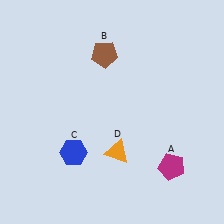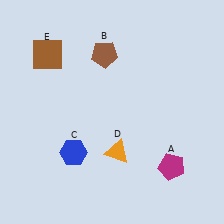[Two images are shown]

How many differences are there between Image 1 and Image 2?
There is 1 difference between the two images.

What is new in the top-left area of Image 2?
A brown square (E) was added in the top-left area of Image 2.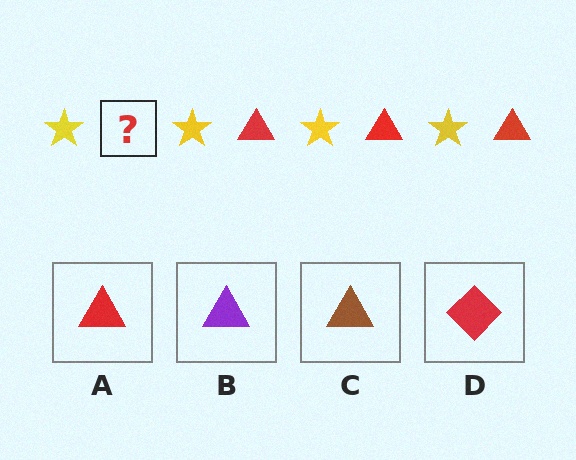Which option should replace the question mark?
Option A.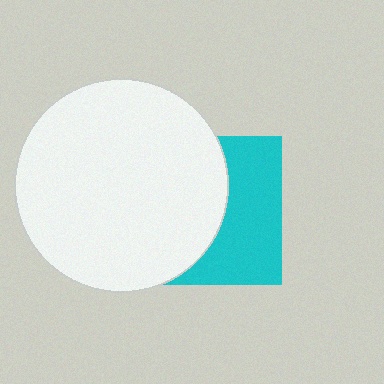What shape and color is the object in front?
The object in front is a white circle.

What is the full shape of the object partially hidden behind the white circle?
The partially hidden object is a cyan square.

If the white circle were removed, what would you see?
You would see the complete cyan square.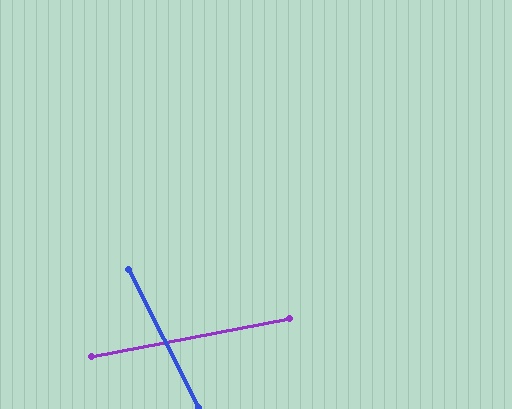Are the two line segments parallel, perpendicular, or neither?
Neither parallel nor perpendicular — they differ by about 74°.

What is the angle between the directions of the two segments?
Approximately 74 degrees.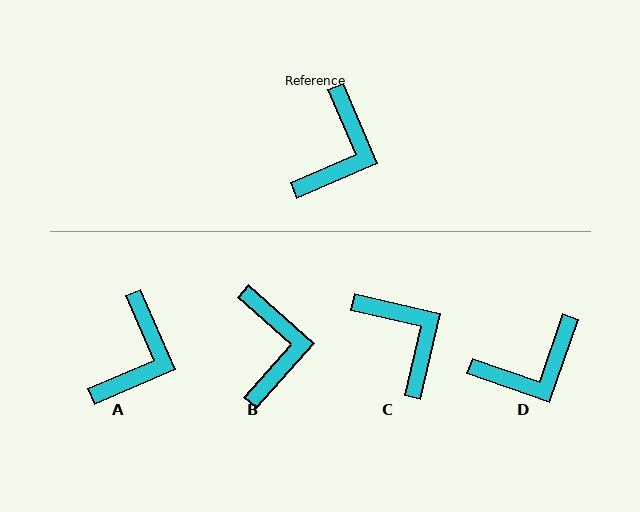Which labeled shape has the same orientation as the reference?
A.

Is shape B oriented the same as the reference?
No, it is off by about 25 degrees.